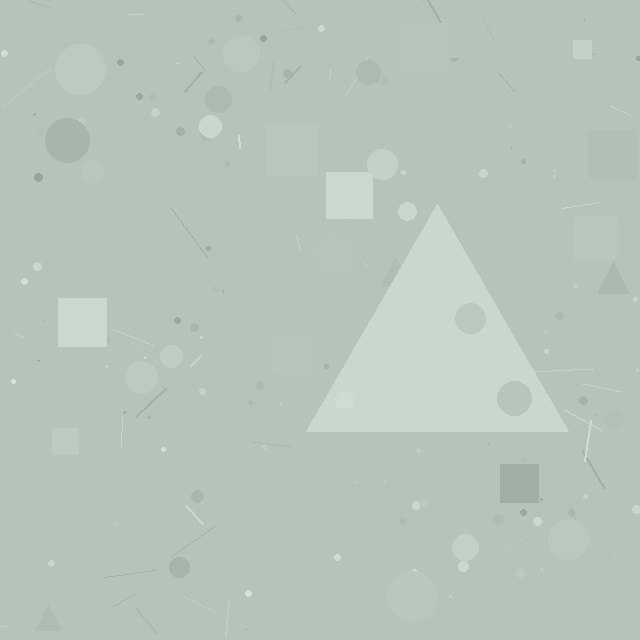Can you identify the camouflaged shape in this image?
The camouflaged shape is a triangle.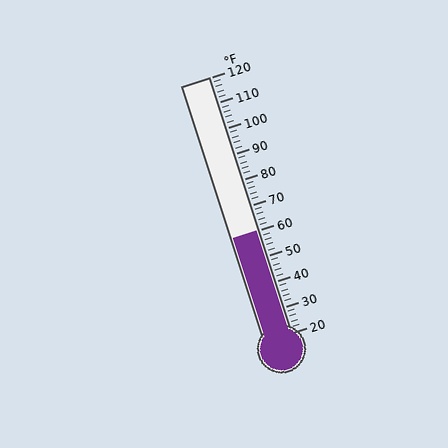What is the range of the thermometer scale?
The thermometer scale ranges from 20°F to 120°F.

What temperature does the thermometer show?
The thermometer shows approximately 60°F.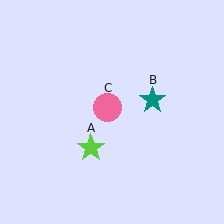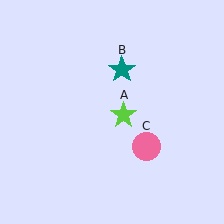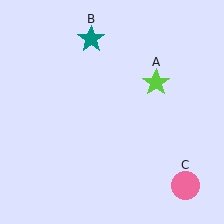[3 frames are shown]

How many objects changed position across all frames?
3 objects changed position: lime star (object A), teal star (object B), pink circle (object C).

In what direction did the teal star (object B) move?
The teal star (object B) moved up and to the left.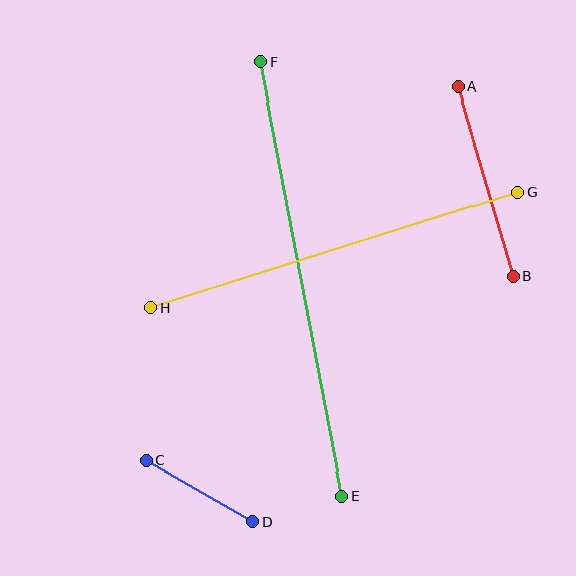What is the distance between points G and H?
The distance is approximately 385 pixels.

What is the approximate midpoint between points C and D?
The midpoint is at approximately (199, 491) pixels.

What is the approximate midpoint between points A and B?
The midpoint is at approximately (486, 181) pixels.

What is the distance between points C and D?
The distance is approximately 124 pixels.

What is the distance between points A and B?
The distance is approximately 197 pixels.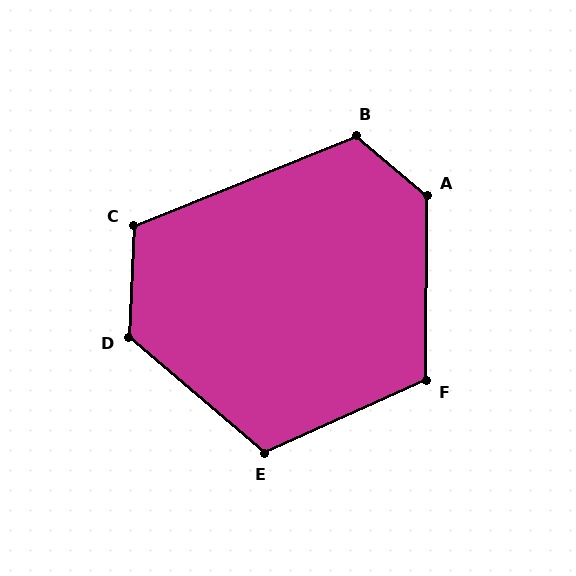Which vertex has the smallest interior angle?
F, at approximately 114 degrees.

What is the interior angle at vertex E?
Approximately 116 degrees (obtuse).